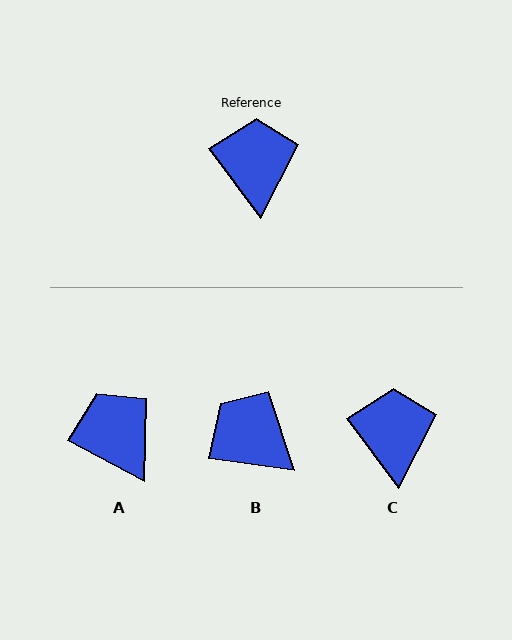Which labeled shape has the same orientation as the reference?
C.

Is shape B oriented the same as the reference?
No, it is off by about 46 degrees.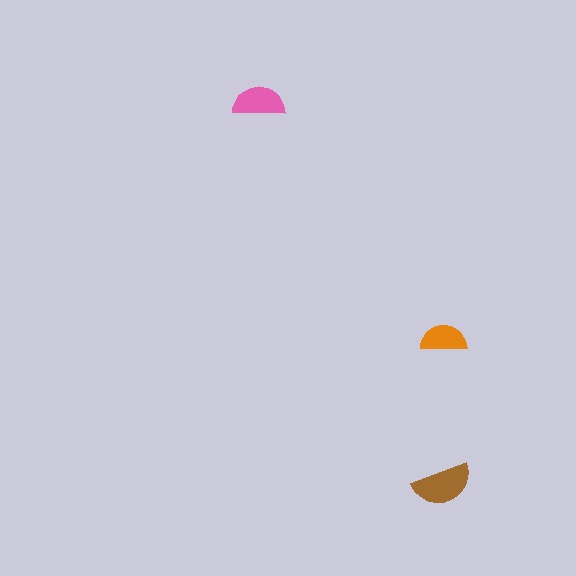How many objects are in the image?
There are 3 objects in the image.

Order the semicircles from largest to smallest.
the brown one, the pink one, the orange one.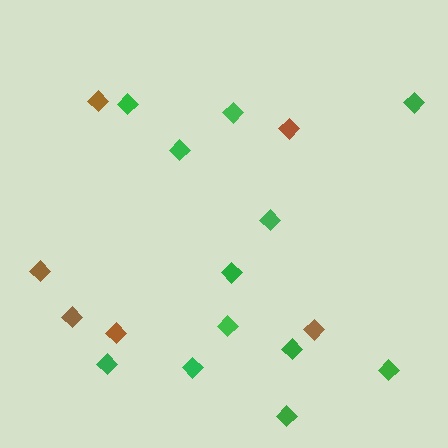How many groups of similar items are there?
There are 2 groups: one group of green diamonds (12) and one group of brown diamonds (6).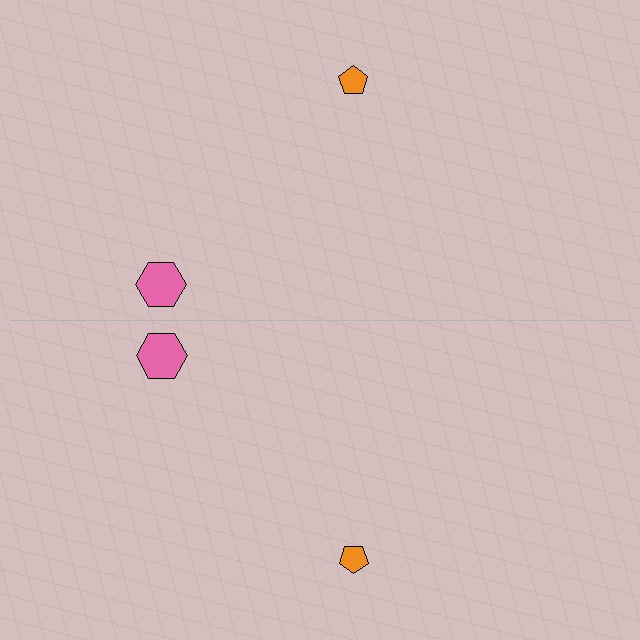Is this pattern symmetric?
Yes, this pattern has bilateral (reflection) symmetry.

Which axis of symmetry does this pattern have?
The pattern has a horizontal axis of symmetry running through the center of the image.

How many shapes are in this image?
There are 4 shapes in this image.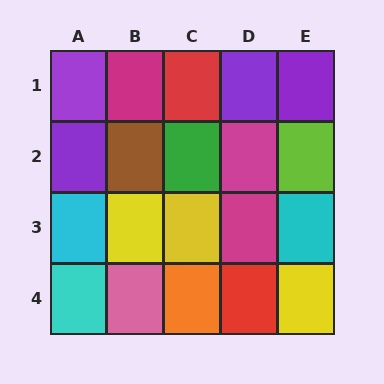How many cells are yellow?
3 cells are yellow.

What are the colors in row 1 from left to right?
Purple, magenta, red, purple, purple.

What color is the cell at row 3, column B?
Yellow.